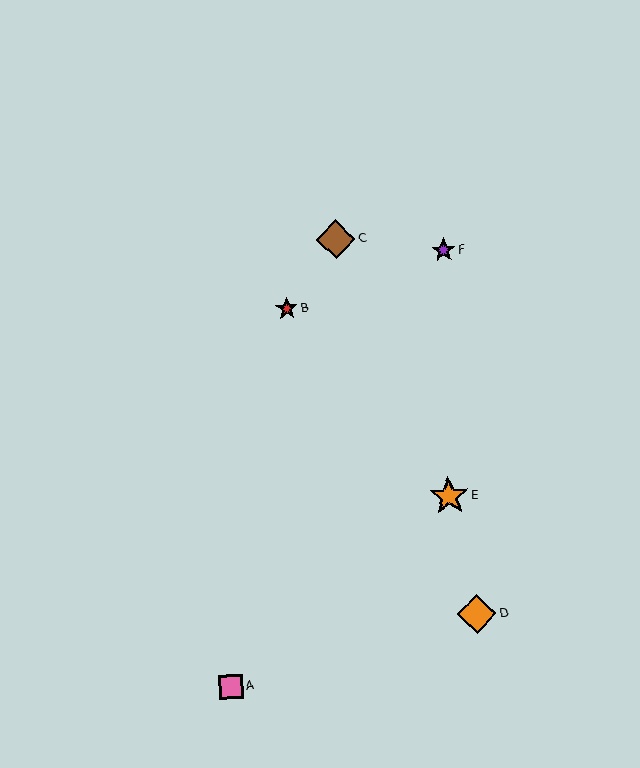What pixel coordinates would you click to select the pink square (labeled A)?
Click at (231, 686) to select the pink square A.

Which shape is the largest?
The brown diamond (labeled C) is the largest.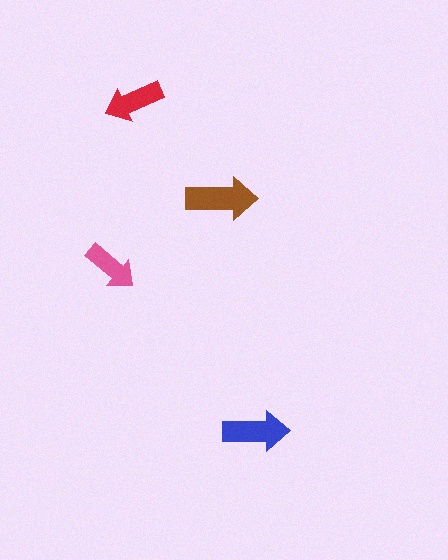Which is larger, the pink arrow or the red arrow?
The red one.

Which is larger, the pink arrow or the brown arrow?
The brown one.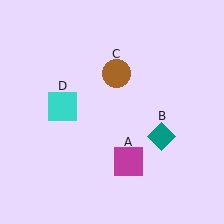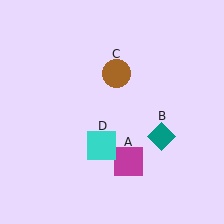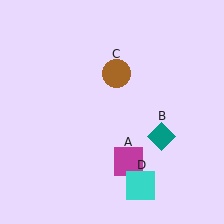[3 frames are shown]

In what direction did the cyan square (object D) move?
The cyan square (object D) moved down and to the right.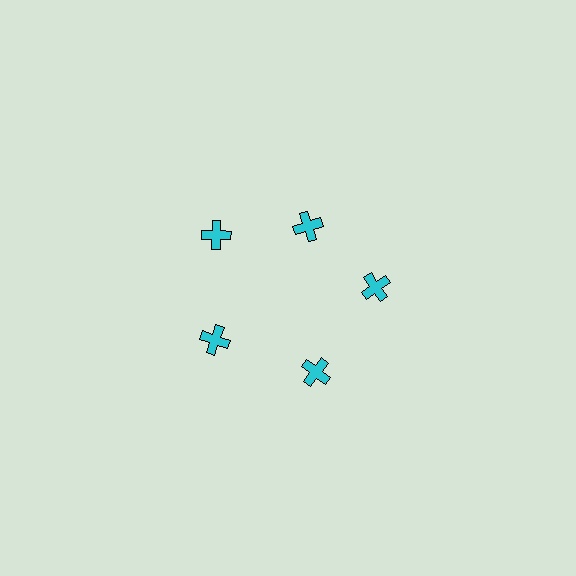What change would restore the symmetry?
The symmetry would be restored by moving it outward, back onto the ring so that all 5 crosses sit at equal angles and equal distance from the center.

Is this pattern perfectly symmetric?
No. The 5 cyan crosses are arranged in a ring, but one element near the 1 o'clock position is pulled inward toward the center, breaking the 5-fold rotational symmetry.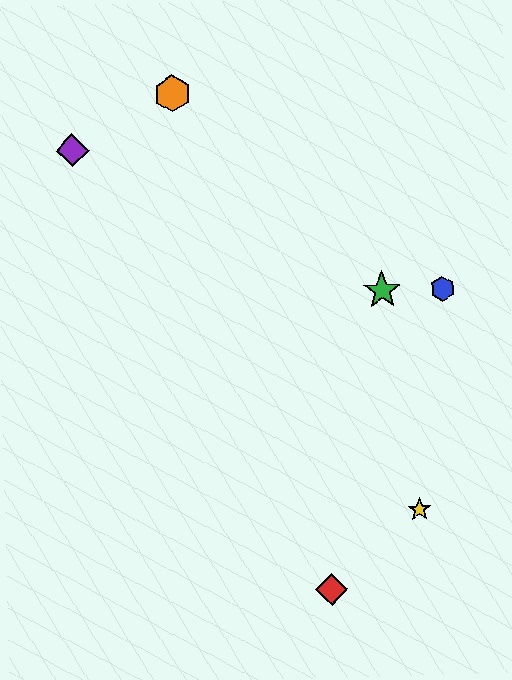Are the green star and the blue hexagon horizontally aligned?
Yes, both are at y≈291.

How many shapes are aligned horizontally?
2 shapes (the blue hexagon, the green star) are aligned horizontally.